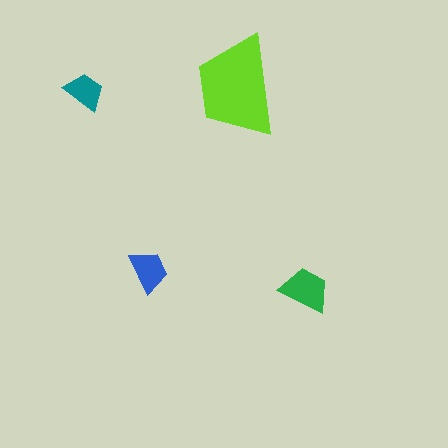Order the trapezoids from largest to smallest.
the lime one, the green one, the blue one, the teal one.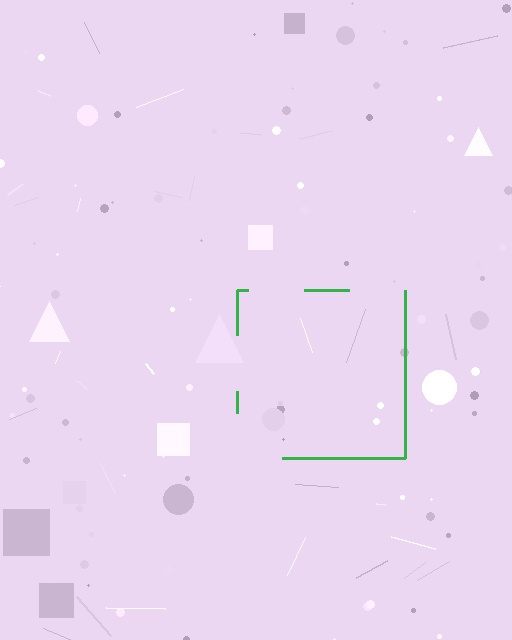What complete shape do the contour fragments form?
The contour fragments form a square.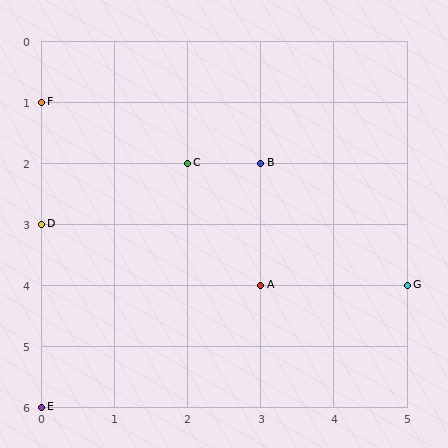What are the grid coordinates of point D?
Point D is at grid coordinates (0, 3).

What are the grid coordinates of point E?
Point E is at grid coordinates (0, 6).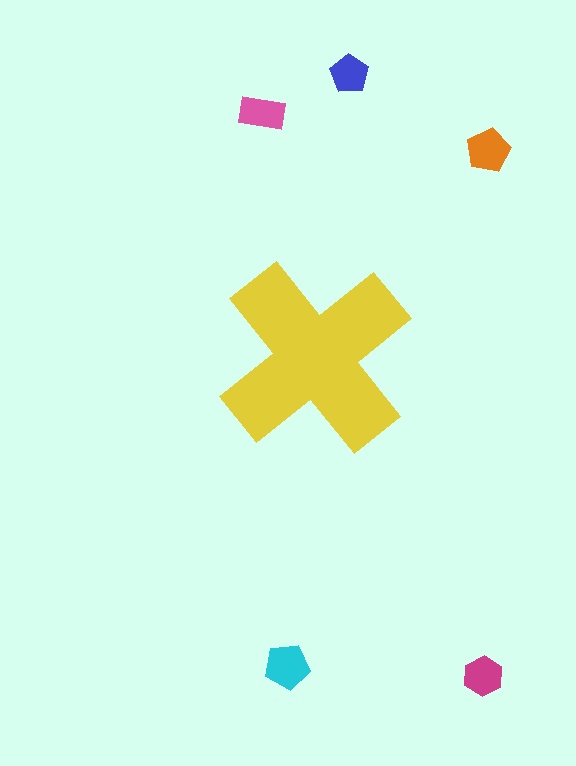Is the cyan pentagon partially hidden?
No, the cyan pentagon is fully visible.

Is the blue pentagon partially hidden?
No, the blue pentagon is fully visible.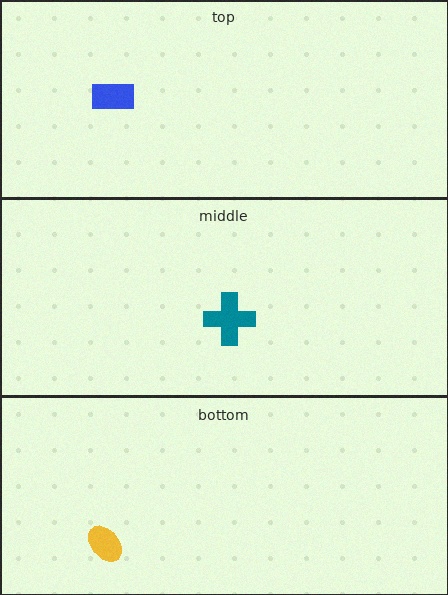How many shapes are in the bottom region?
1.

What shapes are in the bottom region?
The yellow ellipse.